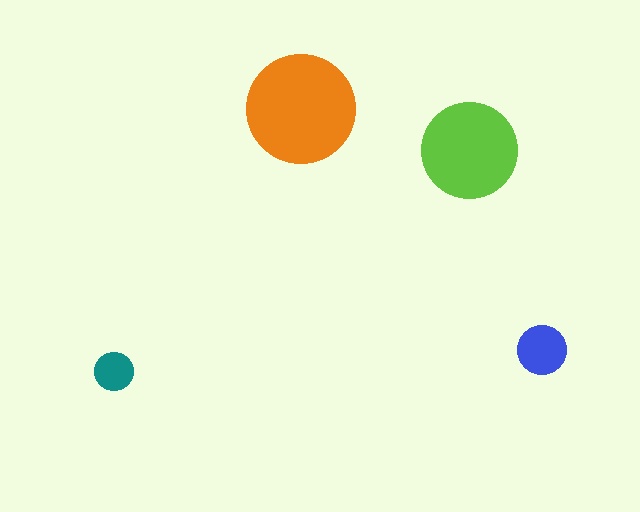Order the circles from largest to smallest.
the orange one, the lime one, the blue one, the teal one.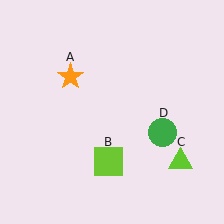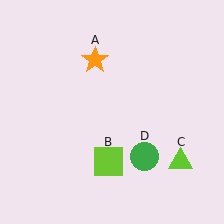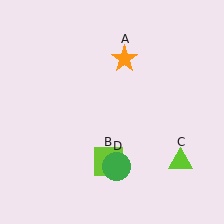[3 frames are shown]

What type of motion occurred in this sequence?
The orange star (object A), green circle (object D) rotated clockwise around the center of the scene.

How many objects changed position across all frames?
2 objects changed position: orange star (object A), green circle (object D).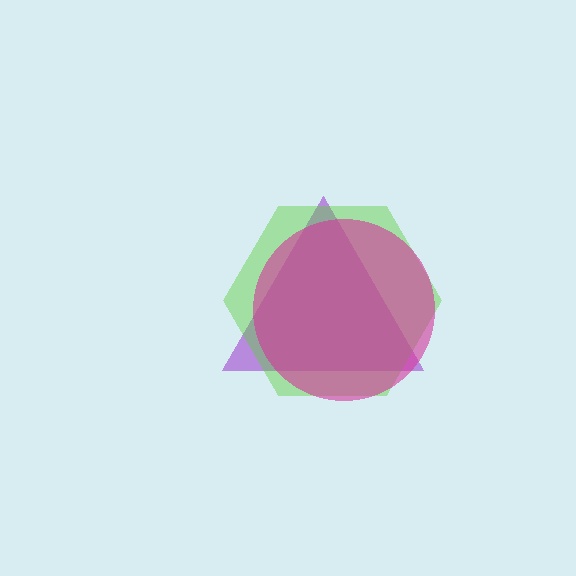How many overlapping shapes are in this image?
There are 3 overlapping shapes in the image.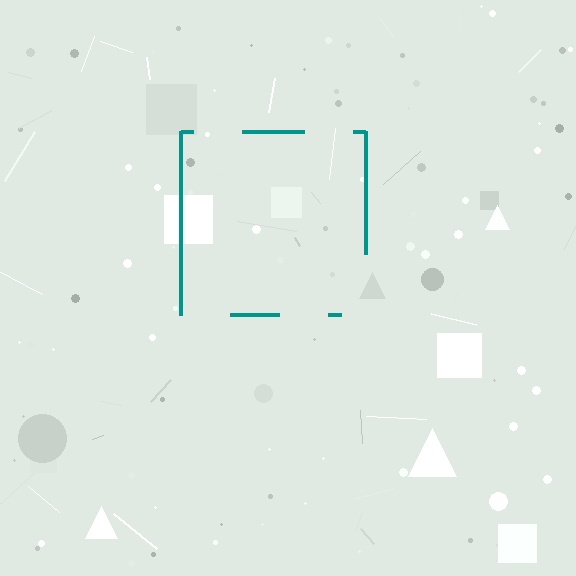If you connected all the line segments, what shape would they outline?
They would outline a square.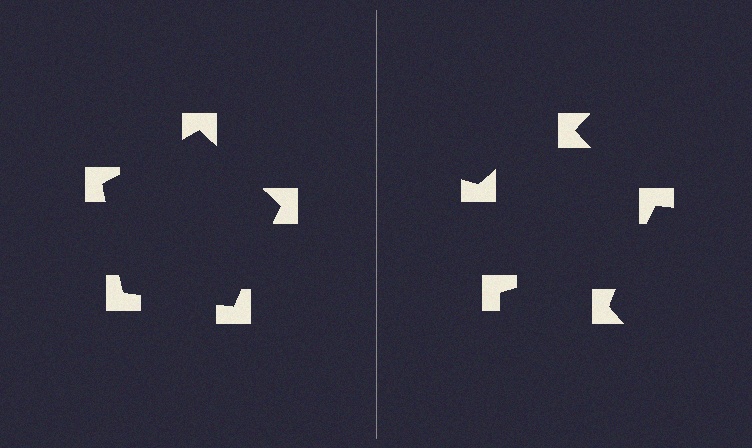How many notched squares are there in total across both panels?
10 — 5 on each side.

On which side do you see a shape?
An illusory pentagon appears on the left side. On the right side the wedge cuts are rotated, so no coherent shape forms.